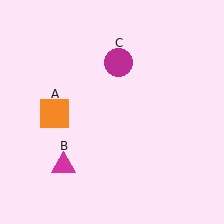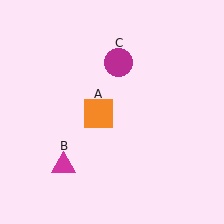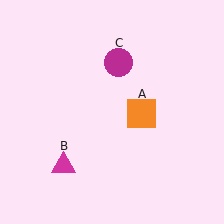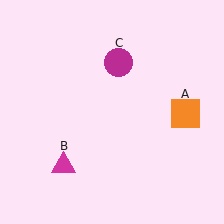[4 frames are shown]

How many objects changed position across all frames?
1 object changed position: orange square (object A).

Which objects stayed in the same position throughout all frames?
Magenta triangle (object B) and magenta circle (object C) remained stationary.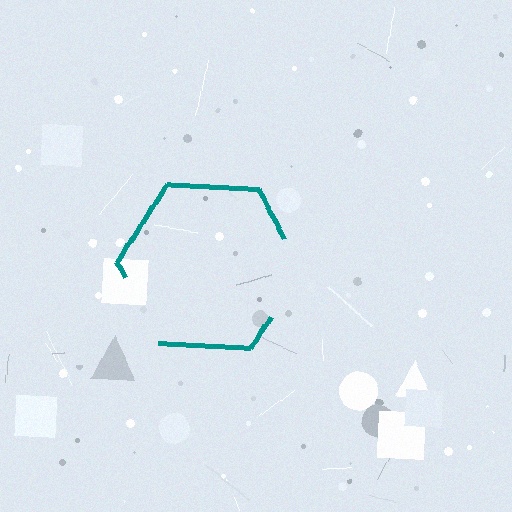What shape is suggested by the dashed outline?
The dashed outline suggests a hexagon.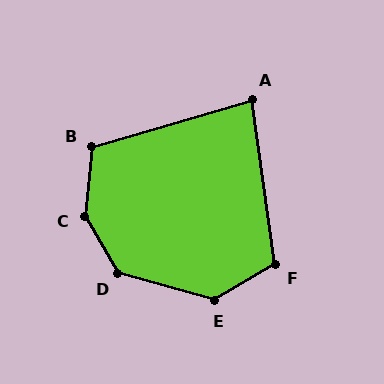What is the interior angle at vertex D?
Approximately 136 degrees (obtuse).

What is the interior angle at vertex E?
Approximately 134 degrees (obtuse).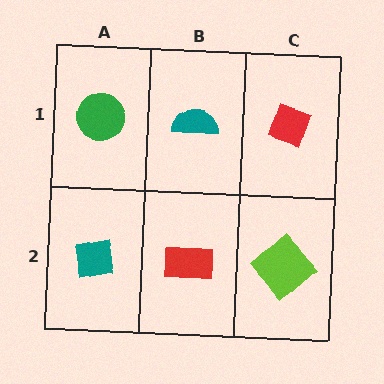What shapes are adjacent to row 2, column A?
A green circle (row 1, column A), a red rectangle (row 2, column B).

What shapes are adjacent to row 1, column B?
A red rectangle (row 2, column B), a green circle (row 1, column A), a red diamond (row 1, column C).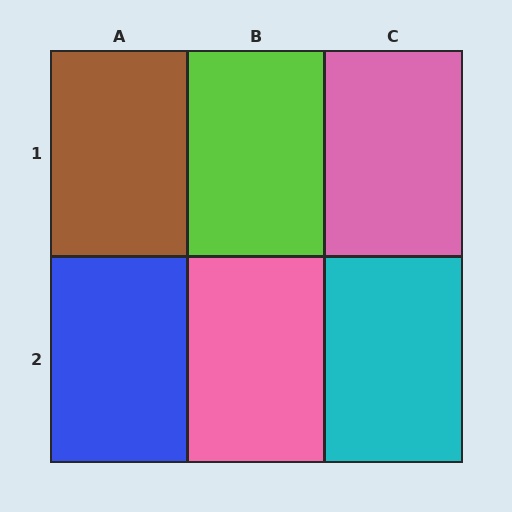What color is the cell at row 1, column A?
Brown.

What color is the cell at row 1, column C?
Pink.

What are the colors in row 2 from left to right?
Blue, pink, cyan.